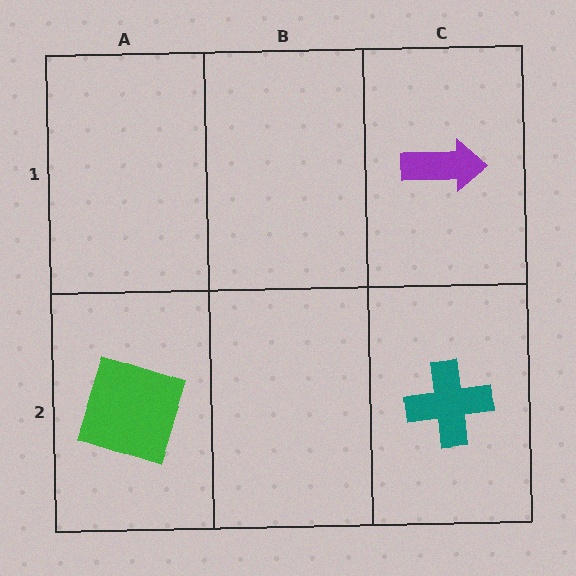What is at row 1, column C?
A purple arrow.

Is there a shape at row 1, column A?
No, that cell is empty.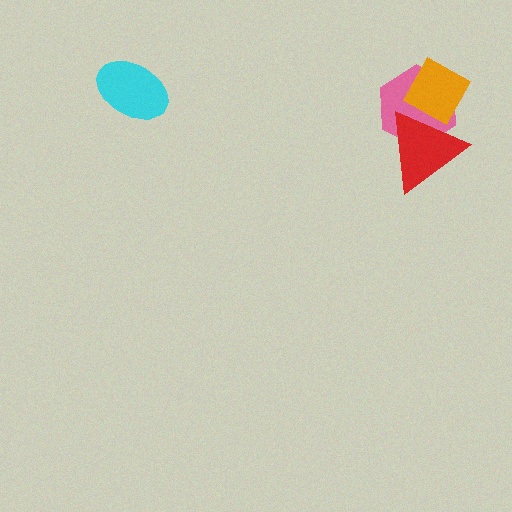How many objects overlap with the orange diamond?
2 objects overlap with the orange diamond.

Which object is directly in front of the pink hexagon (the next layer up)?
The red triangle is directly in front of the pink hexagon.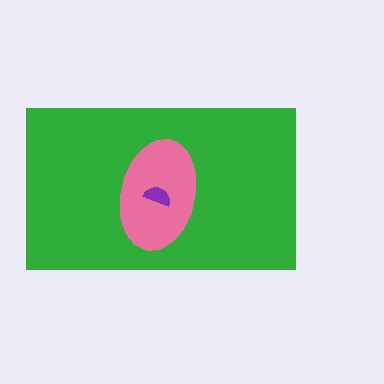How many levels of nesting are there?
3.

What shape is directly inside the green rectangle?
The pink ellipse.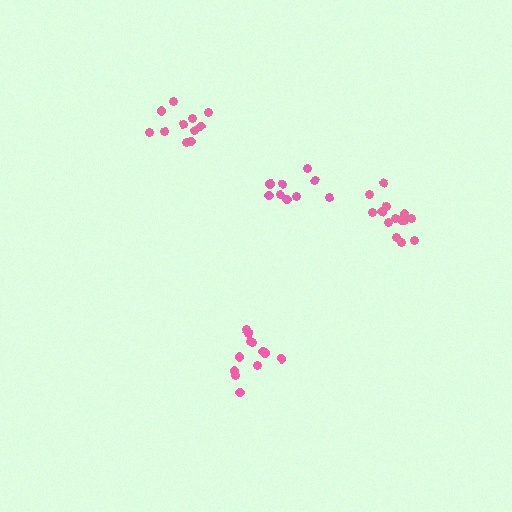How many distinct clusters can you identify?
There are 4 distinct clusters.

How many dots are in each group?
Group 1: 9 dots, Group 2: 12 dots, Group 3: 14 dots, Group 4: 11 dots (46 total).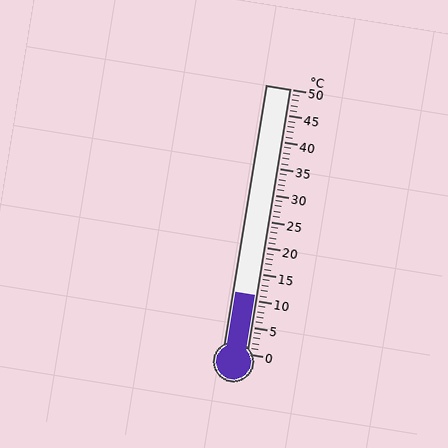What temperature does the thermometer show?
The thermometer shows approximately 11°C.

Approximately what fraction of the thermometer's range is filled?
The thermometer is filled to approximately 20% of its range.